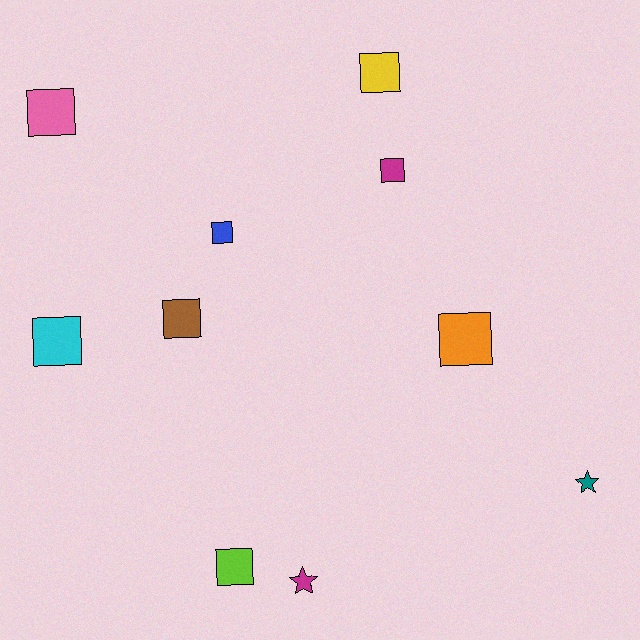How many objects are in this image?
There are 10 objects.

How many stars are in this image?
There are 2 stars.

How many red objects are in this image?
There are no red objects.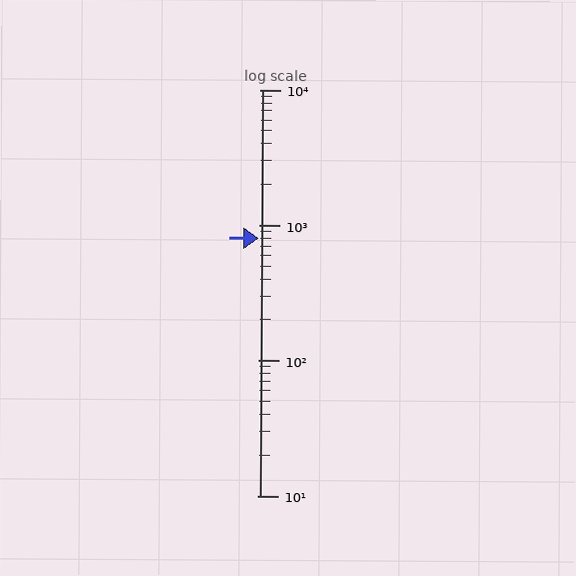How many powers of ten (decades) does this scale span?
The scale spans 3 decades, from 10 to 10000.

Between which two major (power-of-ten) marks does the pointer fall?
The pointer is between 100 and 1000.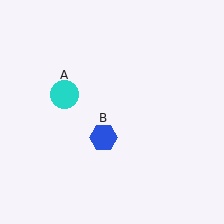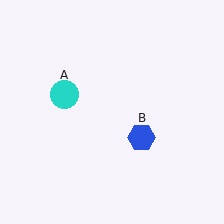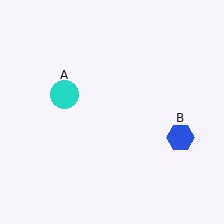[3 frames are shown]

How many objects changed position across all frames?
1 object changed position: blue hexagon (object B).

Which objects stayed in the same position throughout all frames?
Cyan circle (object A) remained stationary.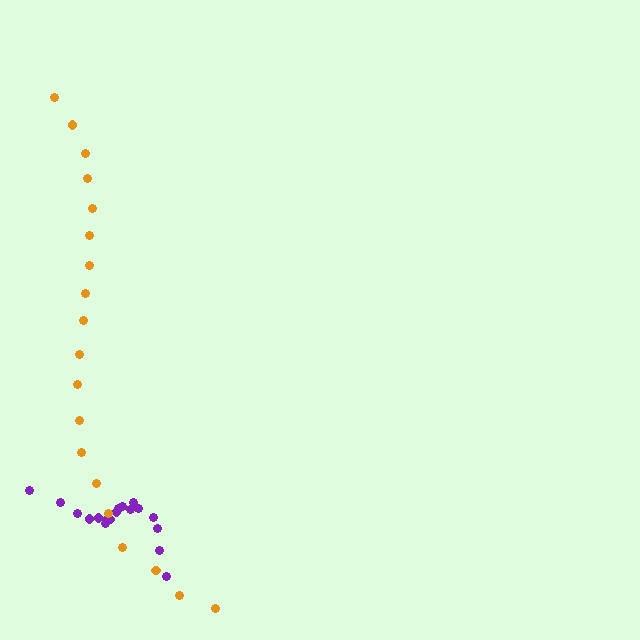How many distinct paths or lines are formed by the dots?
There are 2 distinct paths.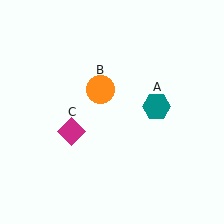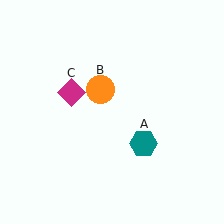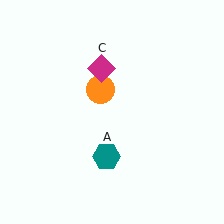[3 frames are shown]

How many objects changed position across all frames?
2 objects changed position: teal hexagon (object A), magenta diamond (object C).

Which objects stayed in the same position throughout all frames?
Orange circle (object B) remained stationary.